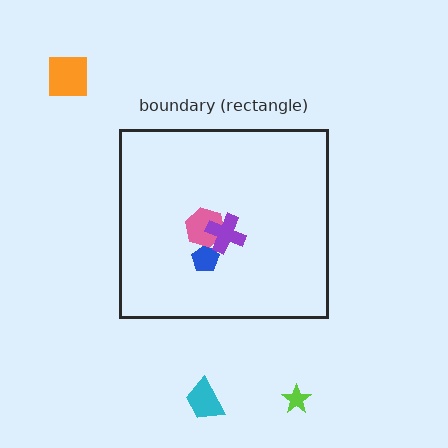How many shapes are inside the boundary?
3 inside, 3 outside.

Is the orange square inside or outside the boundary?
Outside.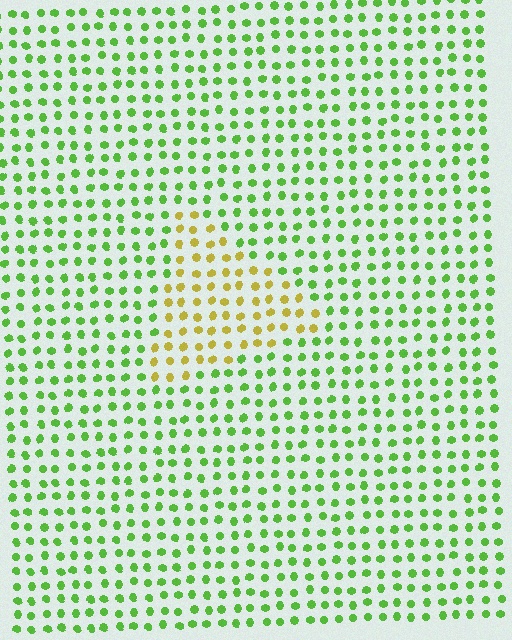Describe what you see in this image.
The image is filled with small lime elements in a uniform arrangement. A triangle-shaped region is visible where the elements are tinted to a slightly different hue, forming a subtle color boundary.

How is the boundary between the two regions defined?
The boundary is defined purely by a slight shift in hue (about 52 degrees). Spacing, size, and orientation are identical on both sides.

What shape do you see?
I see a triangle.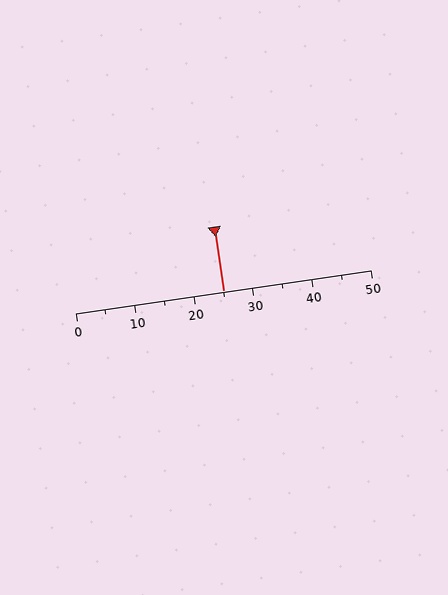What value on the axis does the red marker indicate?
The marker indicates approximately 25.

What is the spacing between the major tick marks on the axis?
The major ticks are spaced 10 apart.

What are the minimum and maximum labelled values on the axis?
The axis runs from 0 to 50.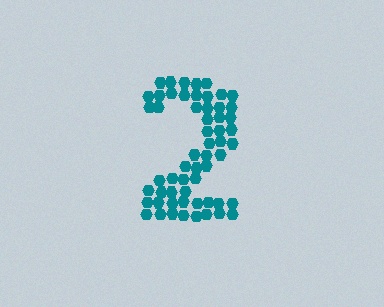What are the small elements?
The small elements are hexagons.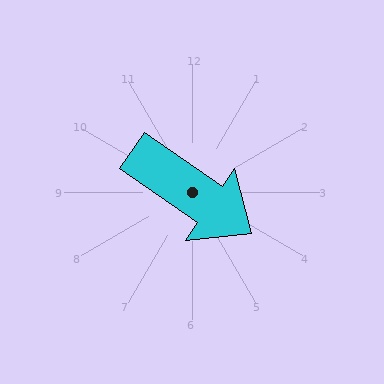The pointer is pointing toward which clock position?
Roughly 4 o'clock.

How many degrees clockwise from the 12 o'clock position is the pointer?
Approximately 125 degrees.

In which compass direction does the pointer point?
Southeast.